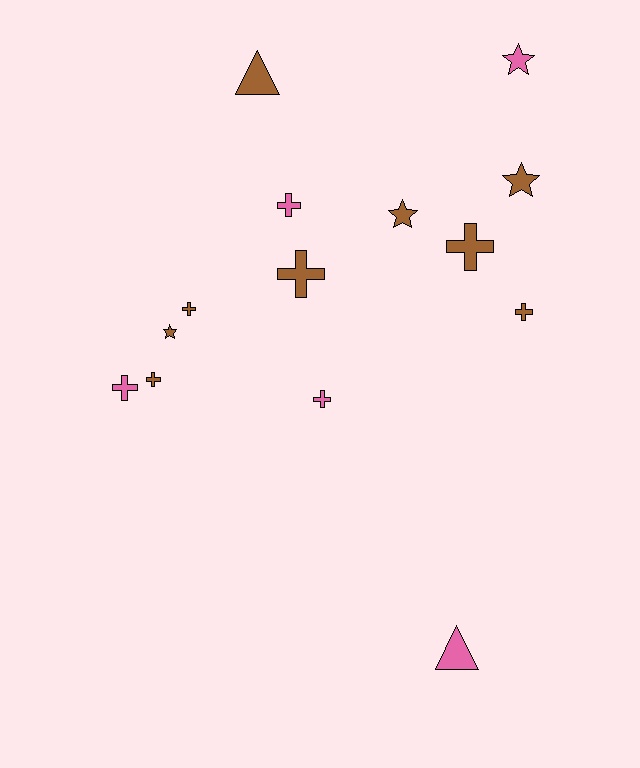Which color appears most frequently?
Brown, with 9 objects.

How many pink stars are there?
There is 1 pink star.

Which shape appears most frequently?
Cross, with 8 objects.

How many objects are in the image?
There are 14 objects.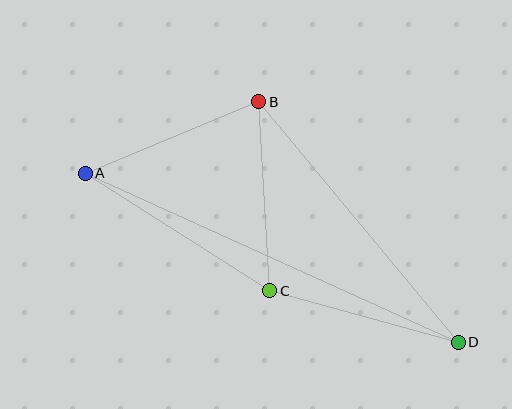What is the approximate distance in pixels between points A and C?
The distance between A and C is approximately 218 pixels.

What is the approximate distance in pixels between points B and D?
The distance between B and D is approximately 313 pixels.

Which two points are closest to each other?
Points A and B are closest to each other.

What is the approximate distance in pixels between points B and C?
The distance between B and C is approximately 190 pixels.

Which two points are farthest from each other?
Points A and D are farthest from each other.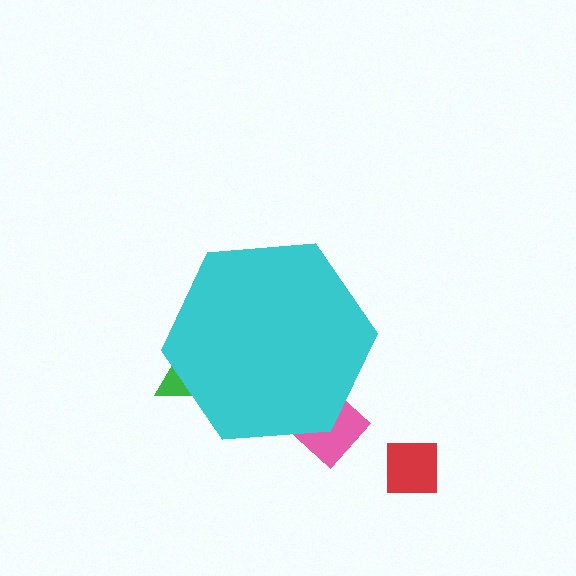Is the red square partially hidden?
No, the red square is fully visible.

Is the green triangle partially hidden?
Yes, the green triangle is partially hidden behind the cyan hexagon.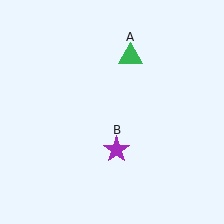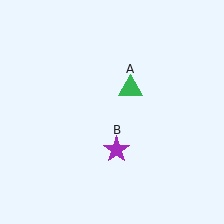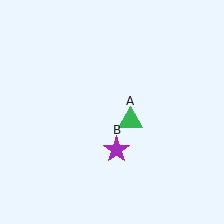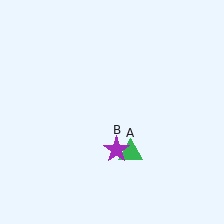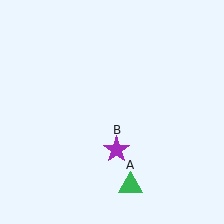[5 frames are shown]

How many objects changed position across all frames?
1 object changed position: green triangle (object A).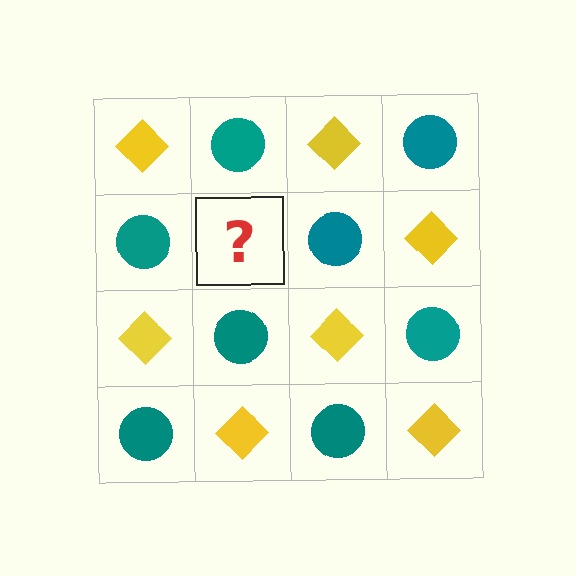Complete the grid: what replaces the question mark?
The question mark should be replaced with a yellow diamond.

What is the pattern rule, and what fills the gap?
The rule is that it alternates yellow diamond and teal circle in a checkerboard pattern. The gap should be filled with a yellow diamond.